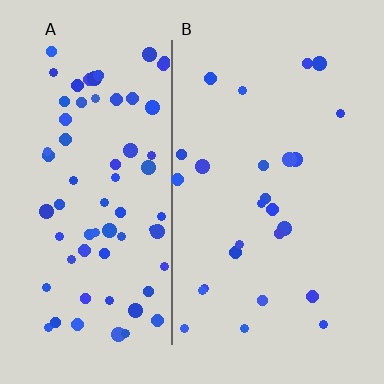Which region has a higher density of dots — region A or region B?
A (the left).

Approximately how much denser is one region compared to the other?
Approximately 2.6× — region A over region B.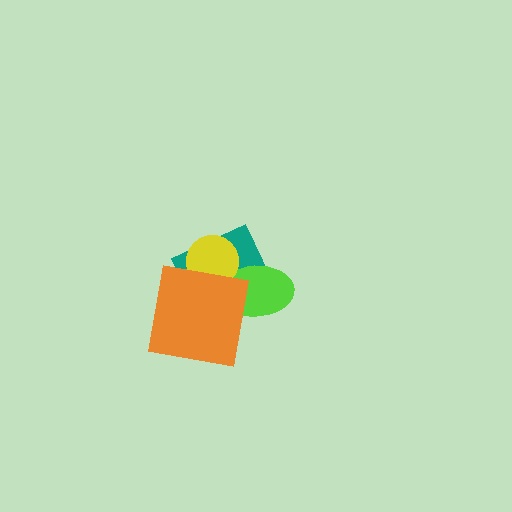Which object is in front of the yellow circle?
The orange square is in front of the yellow circle.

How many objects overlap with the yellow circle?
3 objects overlap with the yellow circle.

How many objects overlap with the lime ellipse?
3 objects overlap with the lime ellipse.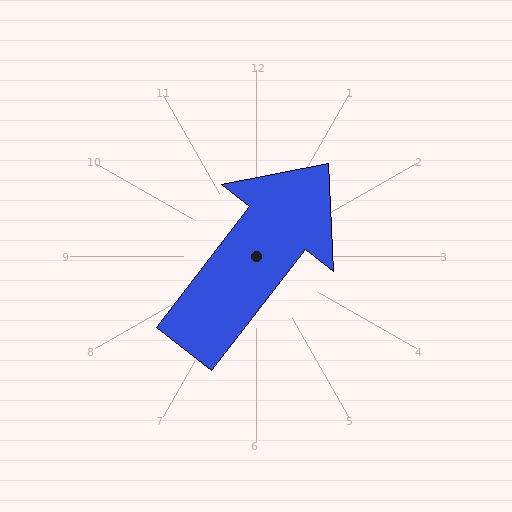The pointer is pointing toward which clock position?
Roughly 1 o'clock.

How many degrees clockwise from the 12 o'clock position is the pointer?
Approximately 38 degrees.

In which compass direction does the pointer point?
Northeast.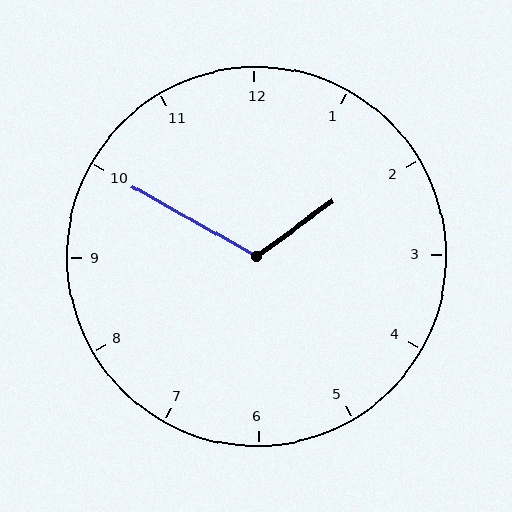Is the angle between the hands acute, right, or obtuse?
It is obtuse.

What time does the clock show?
1:50.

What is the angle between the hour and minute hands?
Approximately 115 degrees.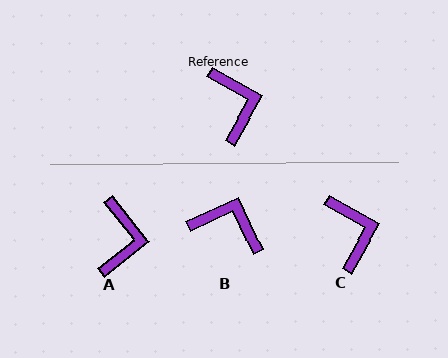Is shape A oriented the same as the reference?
No, it is off by about 22 degrees.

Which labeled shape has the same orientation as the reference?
C.